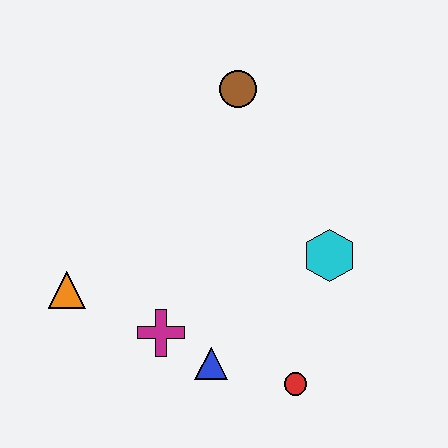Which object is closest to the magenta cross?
The blue triangle is closest to the magenta cross.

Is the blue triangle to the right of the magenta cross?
Yes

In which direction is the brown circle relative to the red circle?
The brown circle is above the red circle.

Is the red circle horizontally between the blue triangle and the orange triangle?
No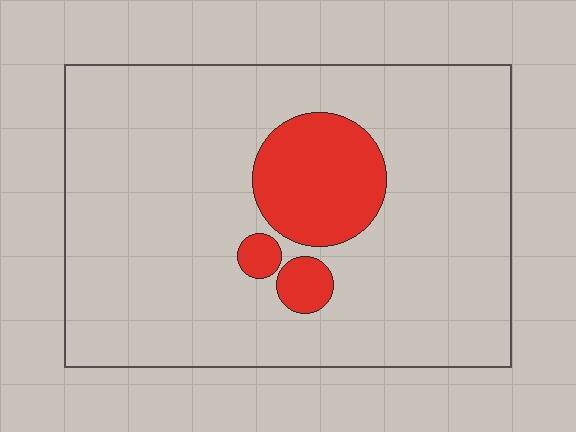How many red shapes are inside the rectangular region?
3.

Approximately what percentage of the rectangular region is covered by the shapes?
Approximately 15%.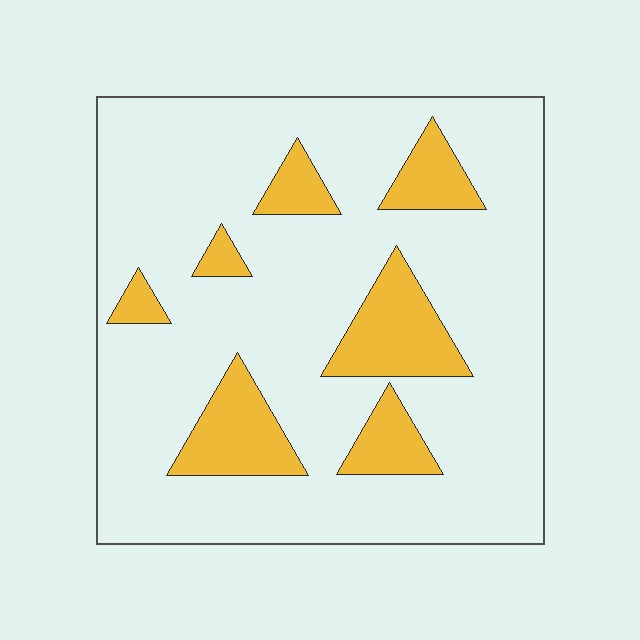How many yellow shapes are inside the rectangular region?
7.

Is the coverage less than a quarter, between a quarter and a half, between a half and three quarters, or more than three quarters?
Less than a quarter.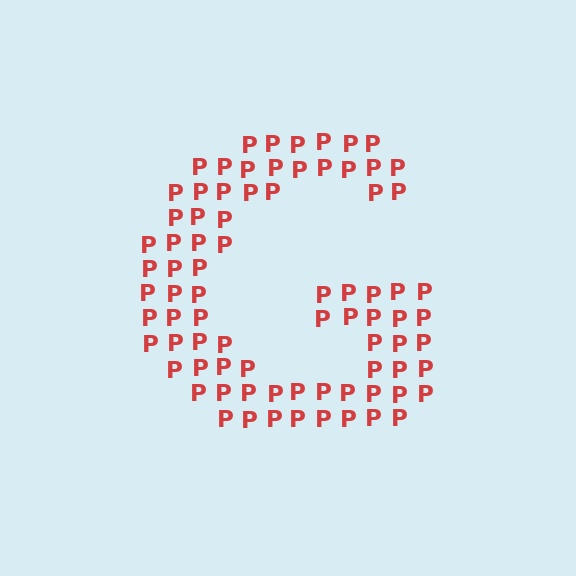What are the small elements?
The small elements are letter P's.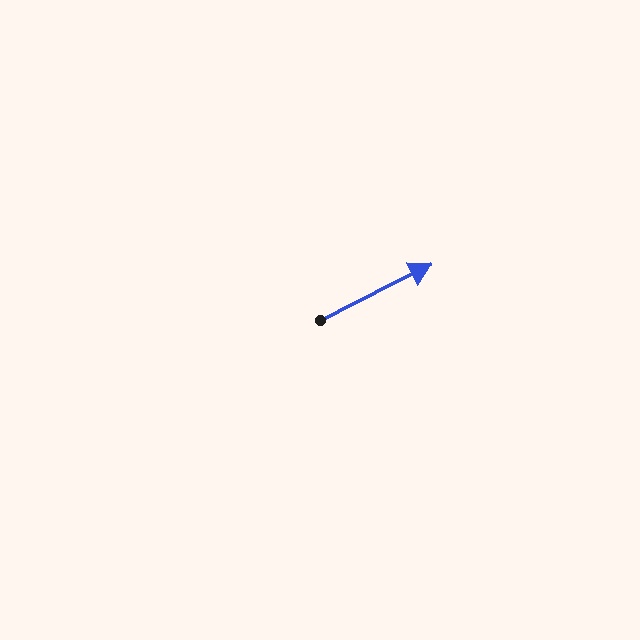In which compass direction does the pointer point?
Northeast.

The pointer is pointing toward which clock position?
Roughly 2 o'clock.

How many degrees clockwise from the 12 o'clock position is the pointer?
Approximately 63 degrees.